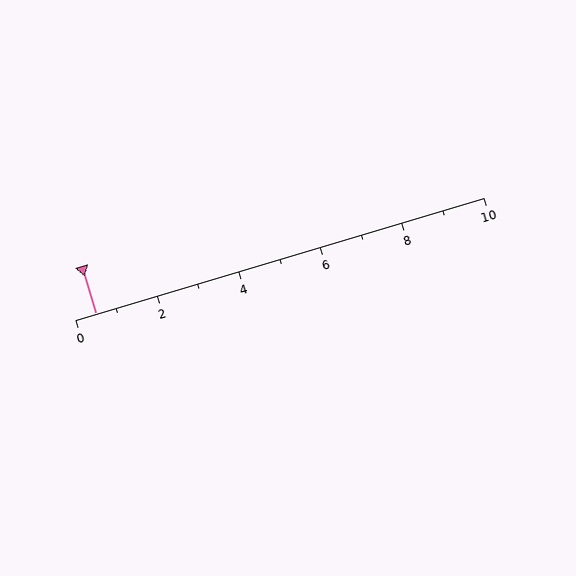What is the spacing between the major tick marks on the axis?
The major ticks are spaced 2 apart.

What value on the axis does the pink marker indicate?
The marker indicates approximately 0.5.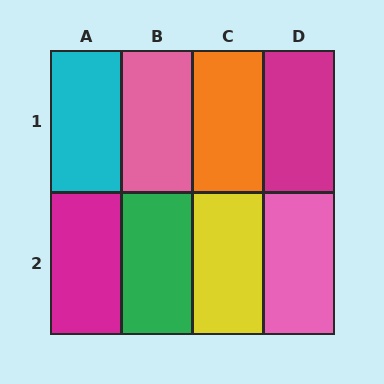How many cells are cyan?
1 cell is cyan.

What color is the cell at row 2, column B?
Green.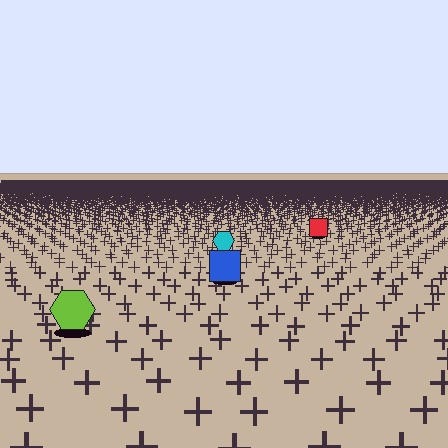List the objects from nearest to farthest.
From nearest to farthest: the lime hexagon, the blue square, the cyan hexagon, the red square.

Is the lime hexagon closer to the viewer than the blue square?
Yes. The lime hexagon is closer — you can tell from the texture gradient: the ground texture is coarser near it.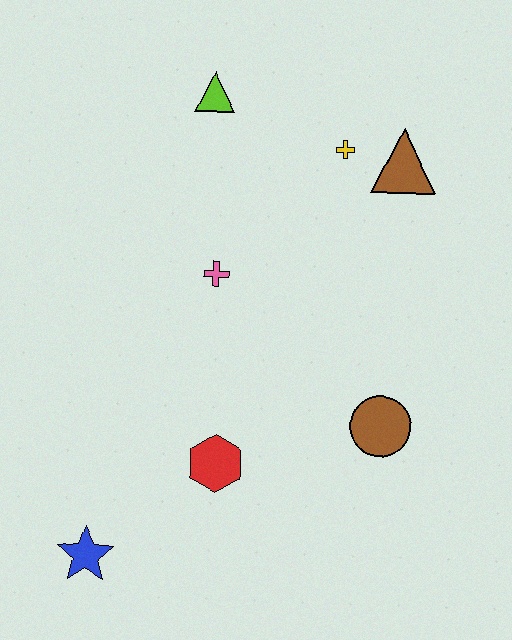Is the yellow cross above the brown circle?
Yes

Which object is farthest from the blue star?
The brown triangle is farthest from the blue star.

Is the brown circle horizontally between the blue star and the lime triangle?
No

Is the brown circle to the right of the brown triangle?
No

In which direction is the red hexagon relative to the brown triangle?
The red hexagon is below the brown triangle.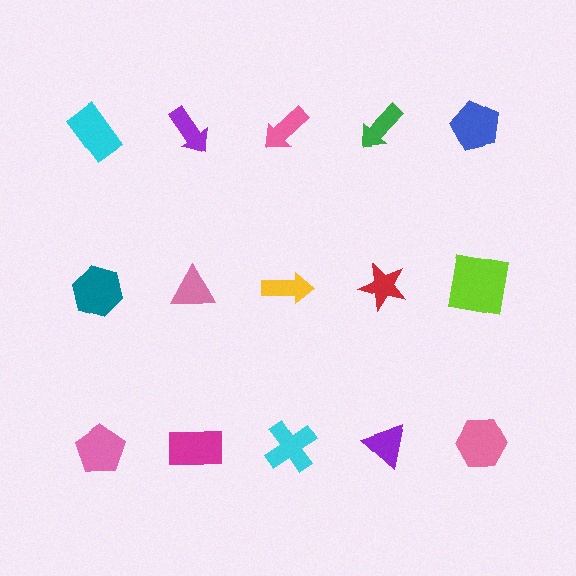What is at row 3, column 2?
A magenta rectangle.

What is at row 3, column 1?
A pink pentagon.